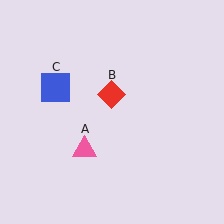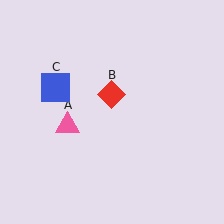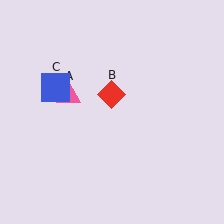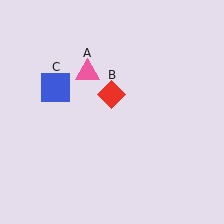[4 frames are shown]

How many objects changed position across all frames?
1 object changed position: pink triangle (object A).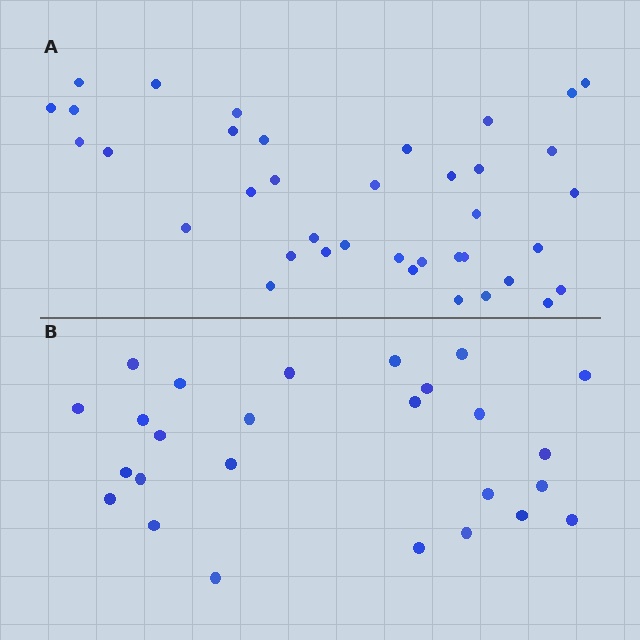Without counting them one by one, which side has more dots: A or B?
Region A (the top region) has more dots.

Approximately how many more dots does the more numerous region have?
Region A has roughly 12 or so more dots than region B.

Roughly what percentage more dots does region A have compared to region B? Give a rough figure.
About 45% more.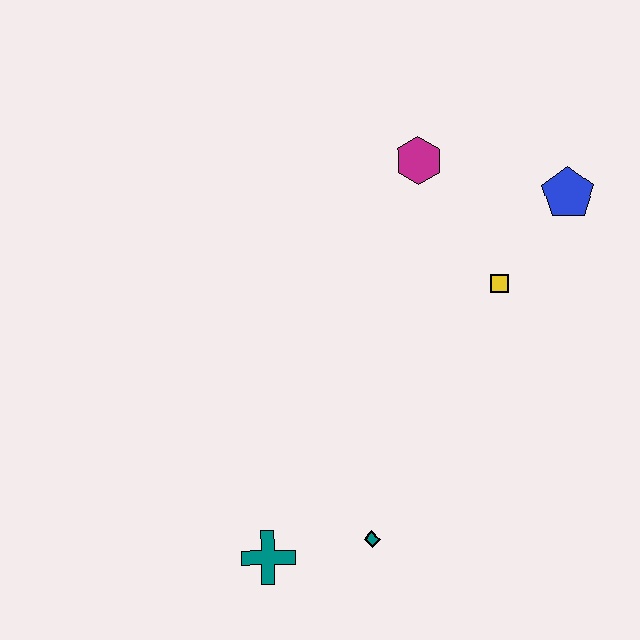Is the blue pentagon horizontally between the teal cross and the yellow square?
No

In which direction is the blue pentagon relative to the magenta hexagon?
The blue pentagon is to the right of the magenta hexagon.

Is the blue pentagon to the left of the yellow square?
No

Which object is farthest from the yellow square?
The teal cross is farthest from the yellow square.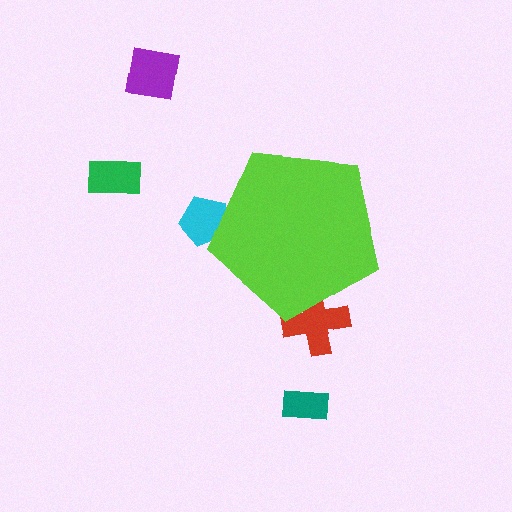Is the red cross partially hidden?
Yes, the red cross is partially hidden behind the lime pentagon.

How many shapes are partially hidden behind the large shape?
2 shapes are partially hidden.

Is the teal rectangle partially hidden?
No, the teal rectangle is fully visible.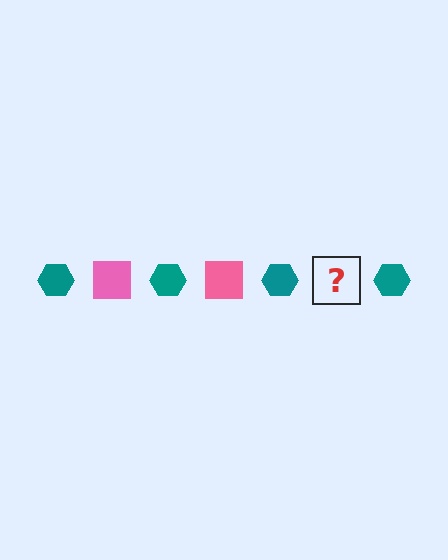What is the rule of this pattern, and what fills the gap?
The rule is that the pattern alternates between teal hexagon and pink square. The gap should be filled with a pink square.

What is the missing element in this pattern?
The missing element is a pink square.